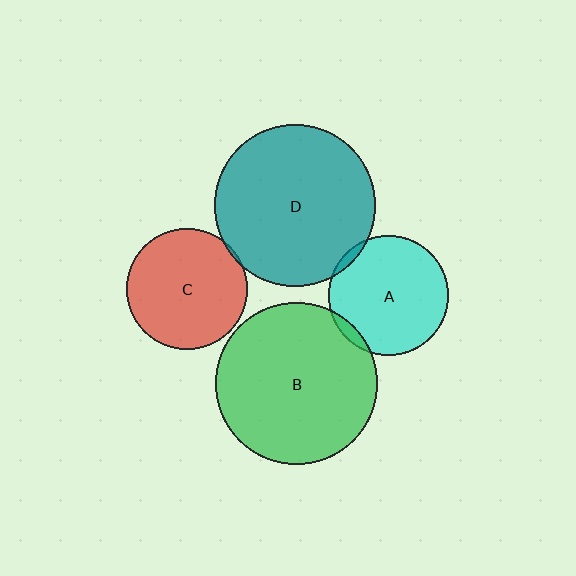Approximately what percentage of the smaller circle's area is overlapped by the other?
Approximately 5%.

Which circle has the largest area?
Circle B (green).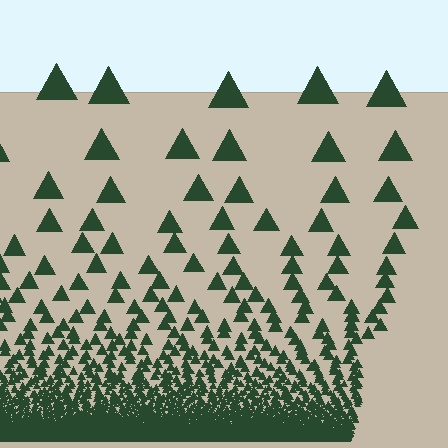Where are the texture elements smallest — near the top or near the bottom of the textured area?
Near the bottom.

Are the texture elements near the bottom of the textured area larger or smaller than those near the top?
Smaller. The gradient is inverted — elements near the bottom are smaller and denser.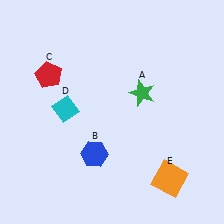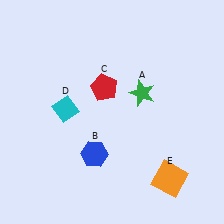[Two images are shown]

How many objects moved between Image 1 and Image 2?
1 object moved between the two images.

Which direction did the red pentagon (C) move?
The red pentagon (C) moved right.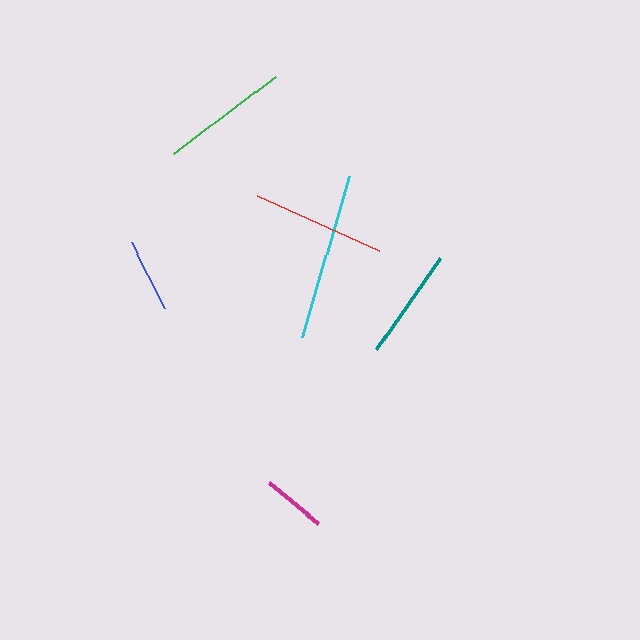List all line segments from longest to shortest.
From longest to shortest: cyan, red, green, teal, blue, magenta.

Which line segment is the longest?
The cyan line is the longest at approximately 167 pixels.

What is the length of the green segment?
The green segment is approximately 127 pixels long.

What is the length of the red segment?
The red segment is approximately 134 pixels long.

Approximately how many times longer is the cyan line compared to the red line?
The cyan line is approximately 1.3 times the length of the red line.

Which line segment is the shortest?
The magenta line is the shortest at approximately 64 pixels.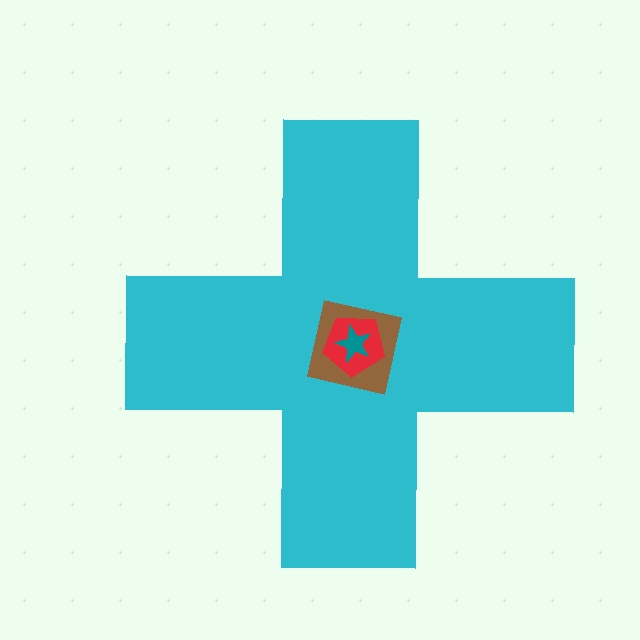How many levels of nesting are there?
4.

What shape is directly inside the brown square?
The red pentagon.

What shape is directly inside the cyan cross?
The brown square.